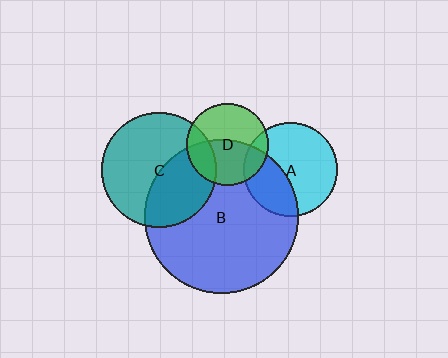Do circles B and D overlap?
Yes.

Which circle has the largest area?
Circle B (blue).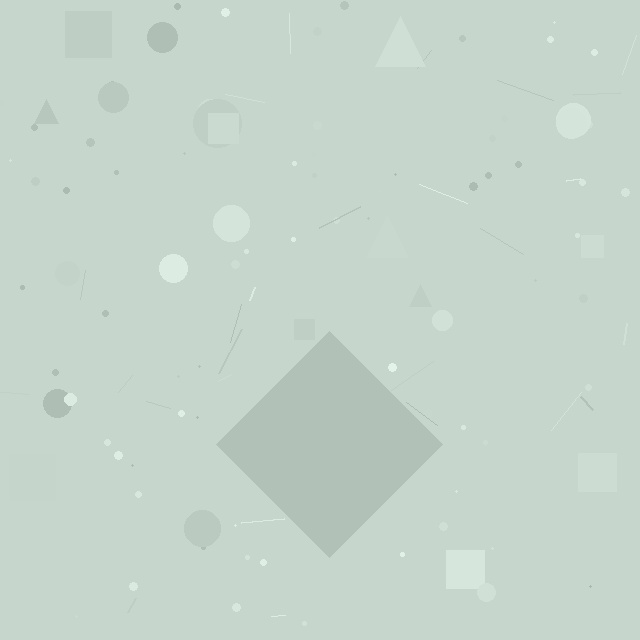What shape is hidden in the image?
A diamond is hidden in the image.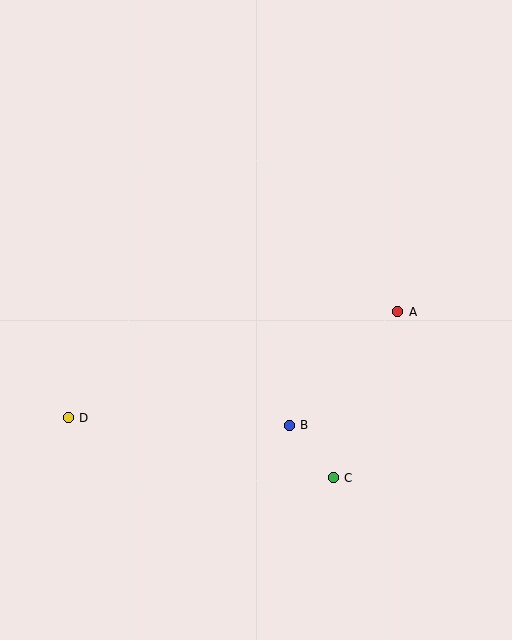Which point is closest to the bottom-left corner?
Point D is closest to the bottom-left corner.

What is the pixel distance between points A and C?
The distance between A and C is 178 pixels.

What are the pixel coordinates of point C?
Point C is at (333, 478).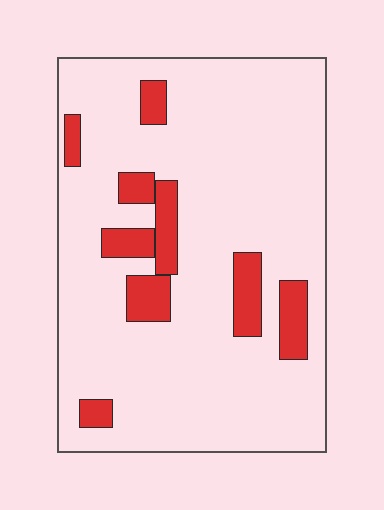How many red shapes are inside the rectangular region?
9.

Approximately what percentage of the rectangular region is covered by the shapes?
Approximately 15%.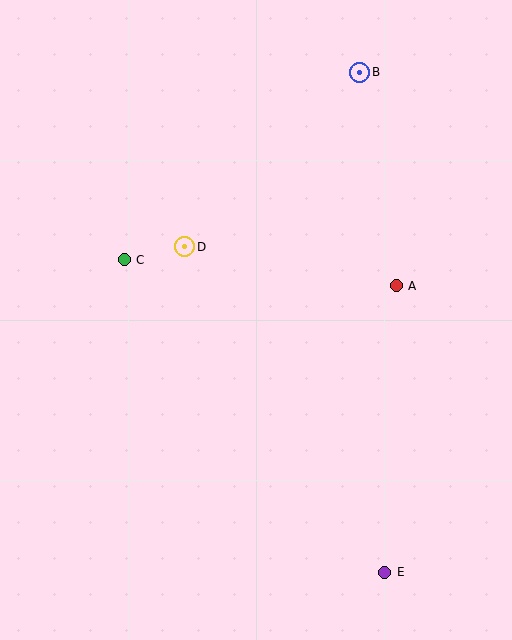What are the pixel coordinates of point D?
Point D is at (185, 247).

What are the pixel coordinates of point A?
Point A is at (396, 286).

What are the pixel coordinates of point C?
Point C is at (124, 260).